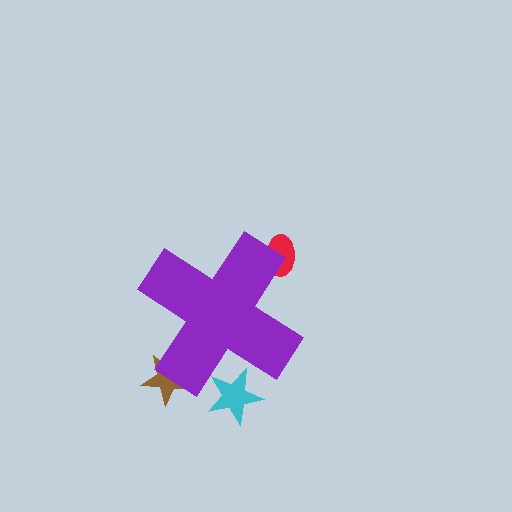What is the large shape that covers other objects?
A purple cross.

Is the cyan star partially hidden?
Yes, the cyan star is partially hidden behind the purple cross.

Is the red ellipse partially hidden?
Yes, the red ellipse is partially hidden behind the purple cross.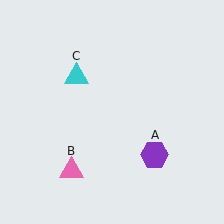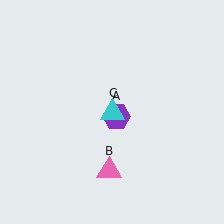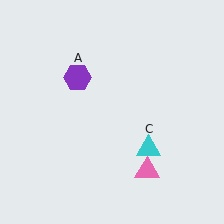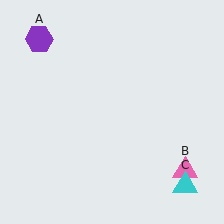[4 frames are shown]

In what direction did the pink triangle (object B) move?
The pink triangle (object B) moved right.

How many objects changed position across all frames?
3 objects changed position: purple hexagon (object A), pink triangle (object B), cyan triangle (object C).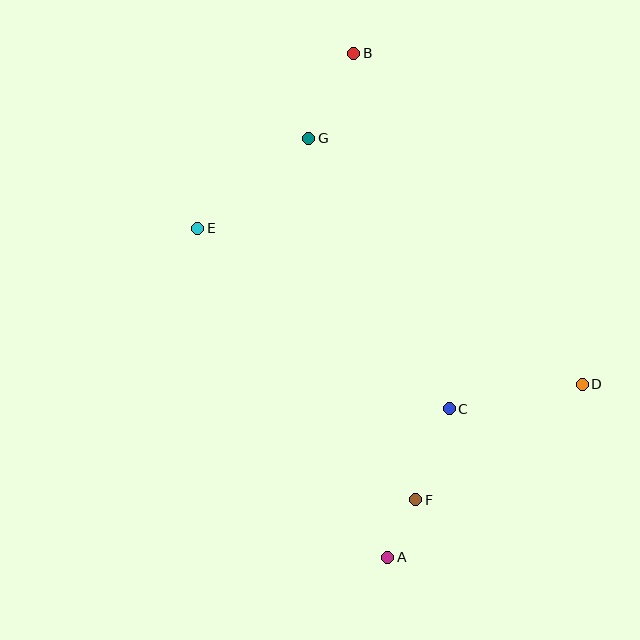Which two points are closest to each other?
Points A and F are closest to each other.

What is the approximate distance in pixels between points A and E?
The distance between A and E is approximately 380 pixels.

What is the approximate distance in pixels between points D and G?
The distance between D and G is approximately 368 pixels.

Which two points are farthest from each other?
Points A and B are farthest from each other.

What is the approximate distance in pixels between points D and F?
The distance between D and F is approximately 203 pixels.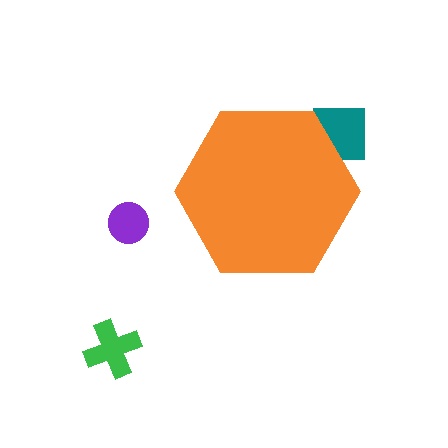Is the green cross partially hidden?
No, the green cross is fully visible.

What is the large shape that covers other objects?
An orange hexagon.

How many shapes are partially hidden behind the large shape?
1 shape is partially hidden.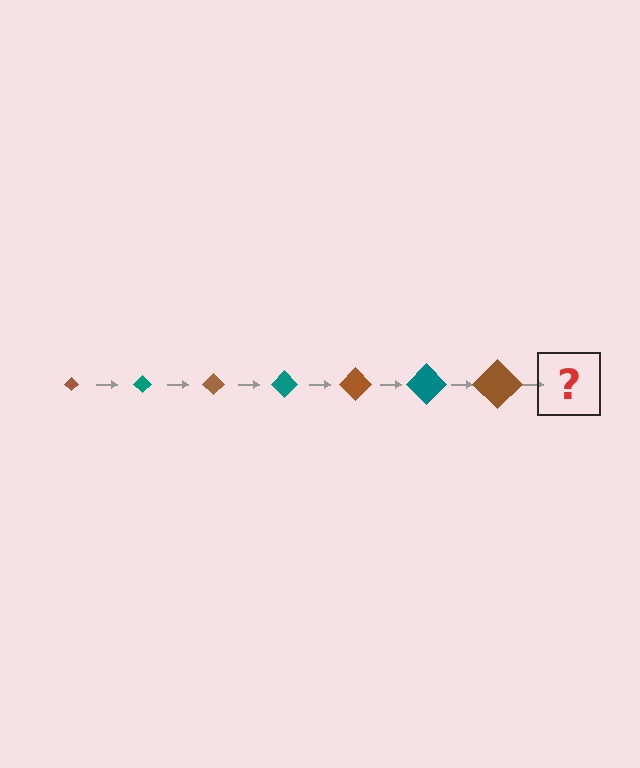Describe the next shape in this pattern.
It should be a teal diamond, larger than the previous one.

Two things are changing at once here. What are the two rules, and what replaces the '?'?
The two rules are that the diamond grows larger each step and the color cycles through brown and teal. The '?' should be a teal diamond, larger than the previous one.